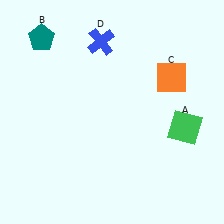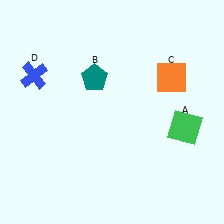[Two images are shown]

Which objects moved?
The objects that moved are: the teal pentagon (B), the blue cross (D).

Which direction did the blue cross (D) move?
The blue cross (D) moved left.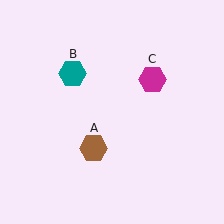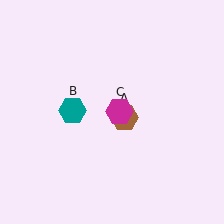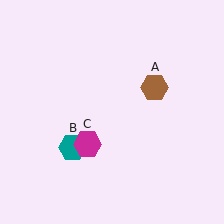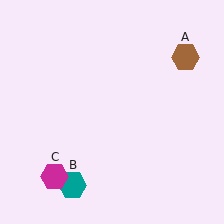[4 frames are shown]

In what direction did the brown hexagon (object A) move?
The brown hexagon (object A) moved up and to the right.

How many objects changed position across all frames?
3 objects changed position: brown hexagon (object A), teal hexagon (object B), magenta hexagon (object C).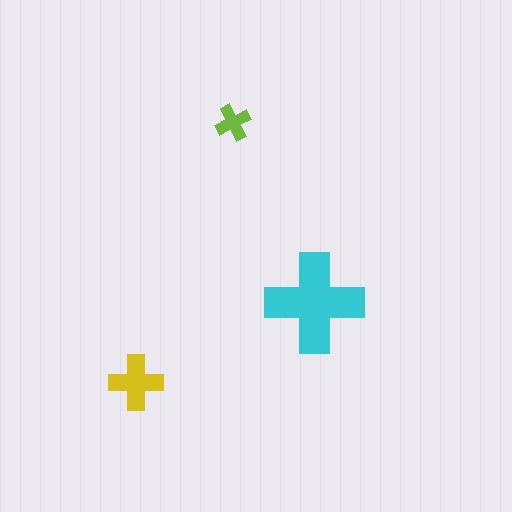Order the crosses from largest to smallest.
the cyan one, the yellow one, the lime one.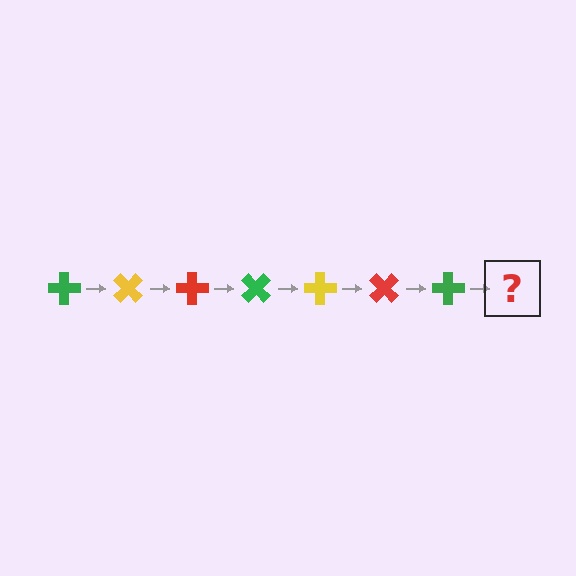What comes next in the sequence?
The next element should be a yellow cross, rotated 315 degrees from the start.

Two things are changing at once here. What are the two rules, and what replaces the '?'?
The two rules are that it rotates 45 degrees each step and the color cycles through green, yellow, and red. The '?' should be a yellow cross, rotated 315 degrees from the start.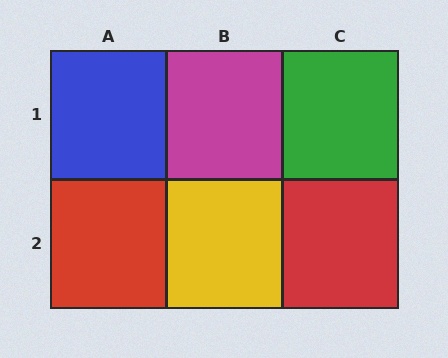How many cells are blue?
1 cell is blue.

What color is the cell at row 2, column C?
Red.